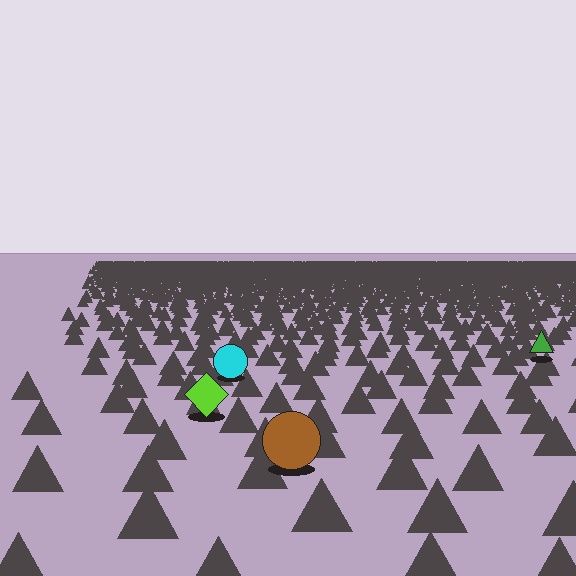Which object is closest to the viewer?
The brown circle is closest. The texture marks near it are larger and more spread out.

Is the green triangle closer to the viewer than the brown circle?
No. The brown circle is closer — you can tell from the texture gradient: the ground texture is coarser near it.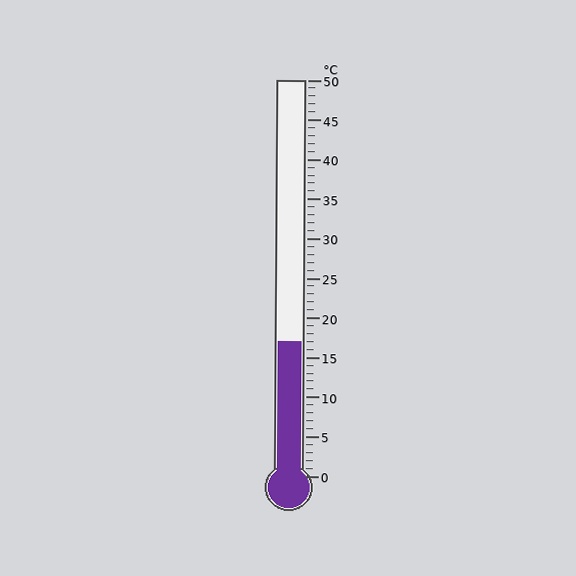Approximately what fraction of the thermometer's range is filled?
The thermometer is filled to approximately 35% of its range.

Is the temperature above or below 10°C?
The temperature is above 10°C.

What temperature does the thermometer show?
The thermometer shows approximately 17°C.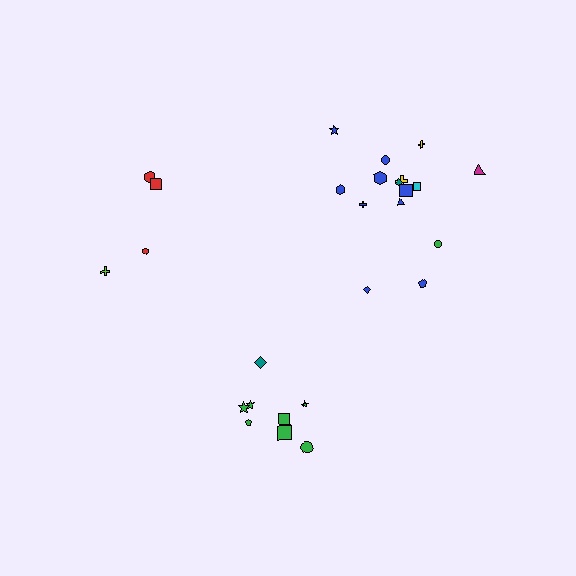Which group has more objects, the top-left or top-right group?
The top-right group.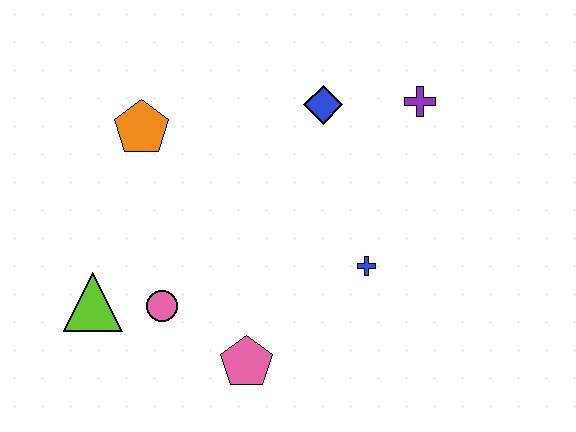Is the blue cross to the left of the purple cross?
Yes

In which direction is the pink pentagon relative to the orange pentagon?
The pink pentagon is below the orange pentagon.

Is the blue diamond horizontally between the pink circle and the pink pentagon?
No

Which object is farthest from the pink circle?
The purple cross is farthest from the pink circle.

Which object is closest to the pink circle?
The lime triangle is closest to the pink circle.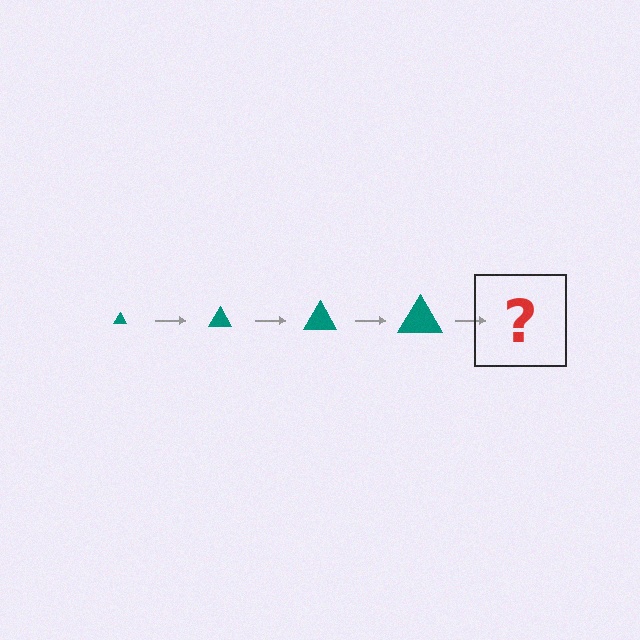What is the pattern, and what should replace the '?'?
The pattern is that the triangle gets progressively larger each step. The '?' should be a teal triangle, larger than the previous one.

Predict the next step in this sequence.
The next step is a teal triangle, larger than the previous one.